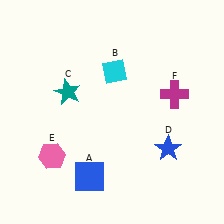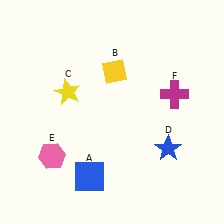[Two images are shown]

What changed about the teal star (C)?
In Image 1, C is teal. In Image 2, it changed to yellow.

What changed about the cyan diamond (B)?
In Image 1, B is cyan. In Image 2, it changed to yellow.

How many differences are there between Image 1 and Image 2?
There are 2 differences between the two images.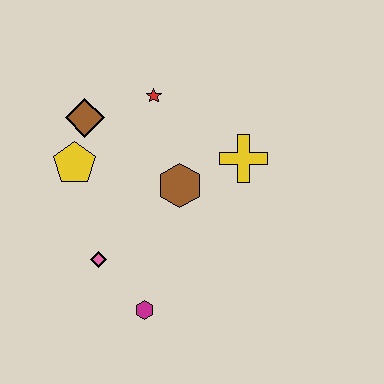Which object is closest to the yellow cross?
The brown hexagon is closest to the yellow cross.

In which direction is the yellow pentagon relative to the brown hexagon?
The yellow pentagon is to the left of the brown hexagon.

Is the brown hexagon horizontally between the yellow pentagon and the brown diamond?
No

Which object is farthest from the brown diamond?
The magenta hexagon is farthest from the brown diamond.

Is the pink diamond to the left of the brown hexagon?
Yes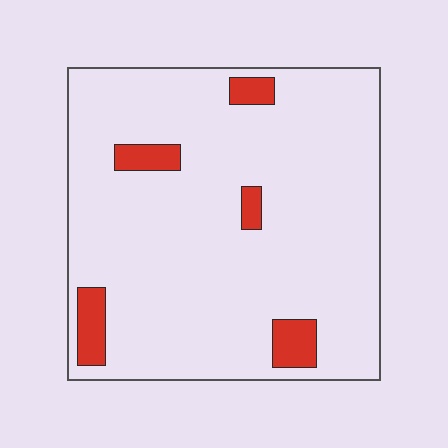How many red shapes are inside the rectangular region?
5.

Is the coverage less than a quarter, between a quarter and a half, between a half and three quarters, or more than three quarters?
Less than a quarter.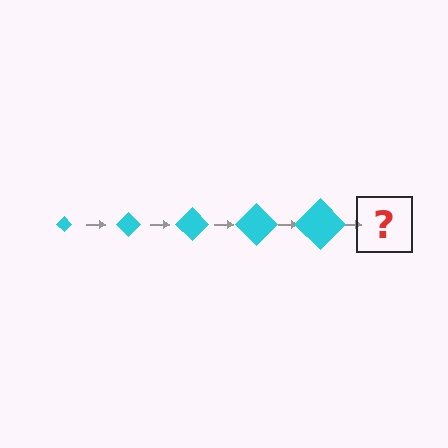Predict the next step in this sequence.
The next step is a cyan diamond, larger than the previous one.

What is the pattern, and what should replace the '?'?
The pattern is that the diamond gets progressively larger each step. The '?' should be a cyan diamond, larger than the previous one.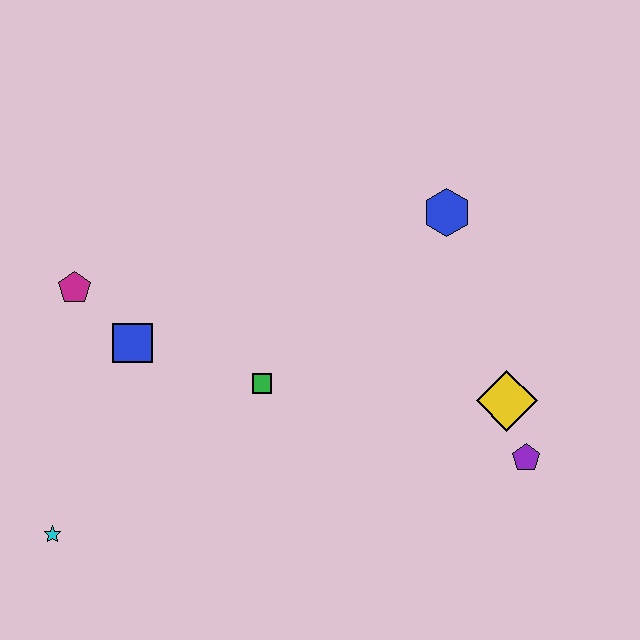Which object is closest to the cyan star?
The blue square is closest to the cyan star.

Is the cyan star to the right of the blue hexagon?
No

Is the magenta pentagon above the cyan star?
Yes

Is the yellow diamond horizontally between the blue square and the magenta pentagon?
No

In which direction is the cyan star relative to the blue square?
The cyan star is below the blue square.